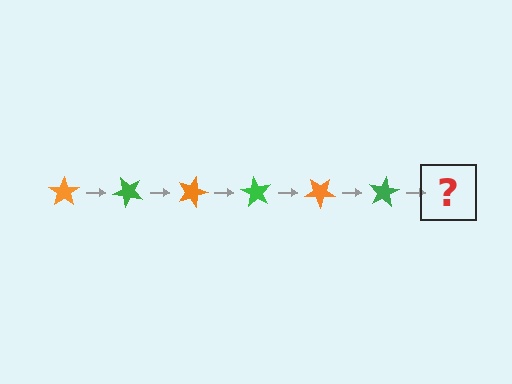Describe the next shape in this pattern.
It should be an orange star, rotated 270 degrees from the start.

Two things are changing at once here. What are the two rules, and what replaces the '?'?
The two rules are that it rotates 45 degrees each step and the color cycles through orange and green. The '?' should be an orange star, rotated 270 degrees from the start.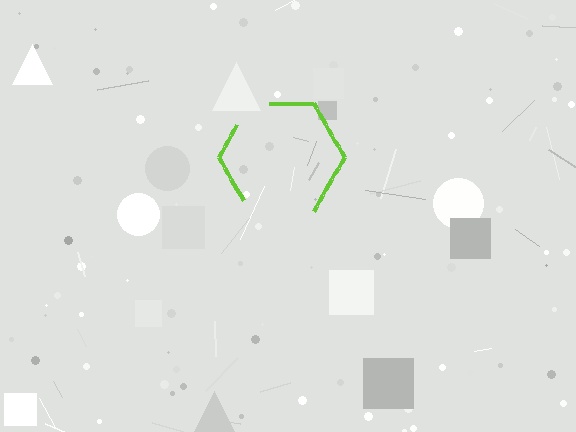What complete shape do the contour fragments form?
The contour fragments form a hexagon.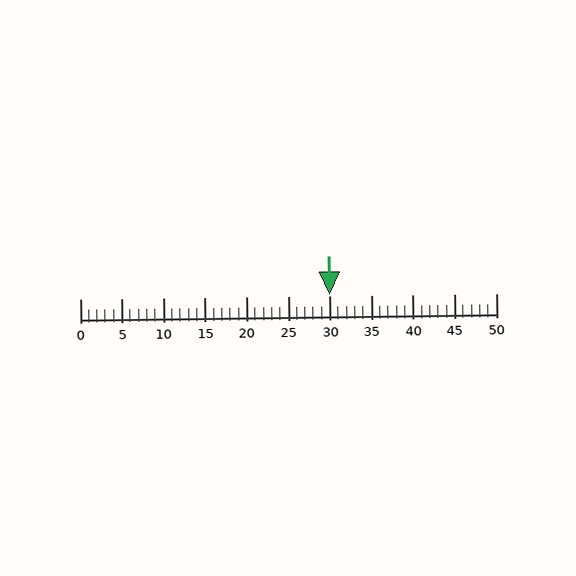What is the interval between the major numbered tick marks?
The major tick marks are spaced 5 units apart.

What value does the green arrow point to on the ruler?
The green arrow points to approximately 30.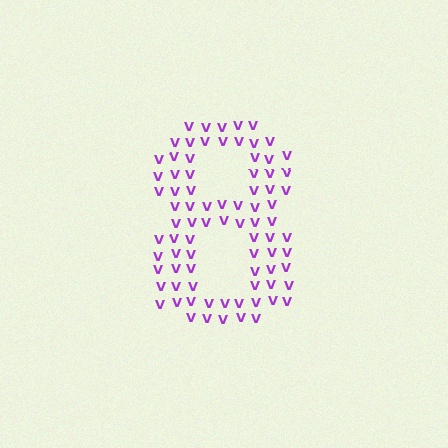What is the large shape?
The large shape is the digit 8.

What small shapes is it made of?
It is made of small letter V's.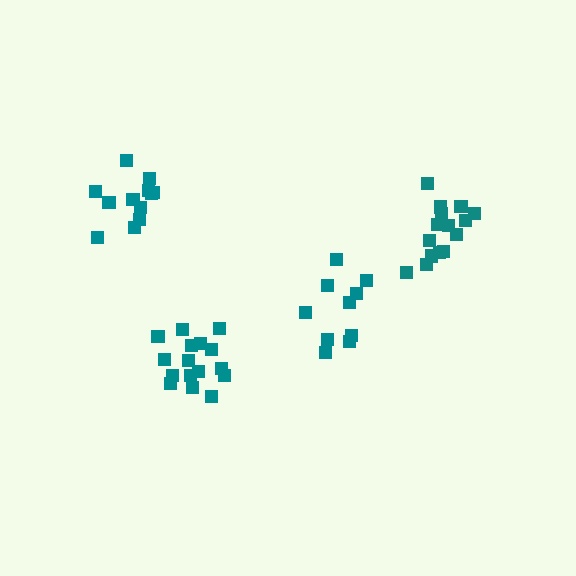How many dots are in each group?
Group 1: 10 dots, Group 2: 12 dots, Group 3: 16 dots, Group 4: 15 dots (53 total).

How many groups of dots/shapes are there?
There are 4 groups.